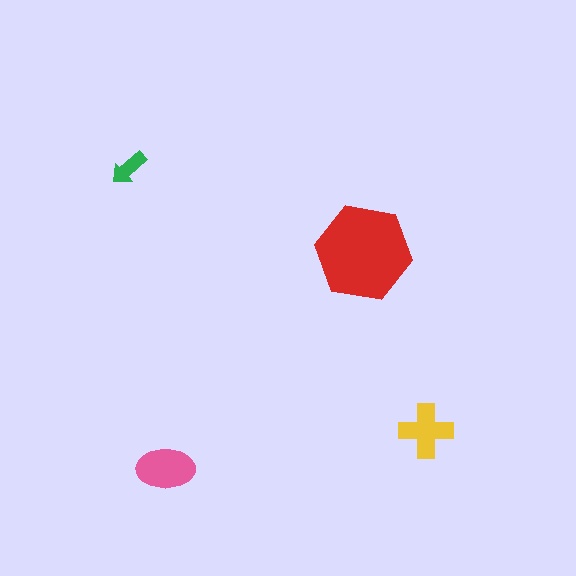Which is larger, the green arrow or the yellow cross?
The yellow cross.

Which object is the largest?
The red hexagon.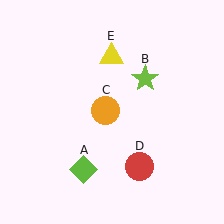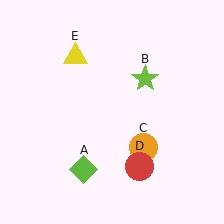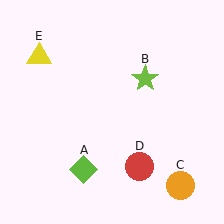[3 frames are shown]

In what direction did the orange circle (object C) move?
The orange circle (object C) moved down and to the right.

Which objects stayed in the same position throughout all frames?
Lime diamond (object A) and lime star (object B) and red circle (object D) remained stationary.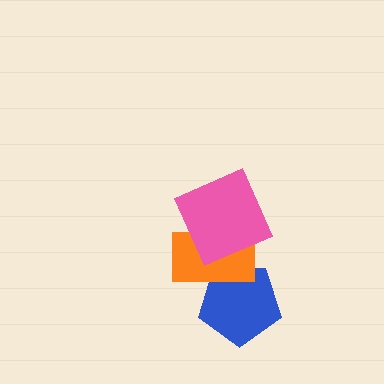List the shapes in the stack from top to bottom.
From top to bottom: the pink square, the orange rectangle, the blue pentagon.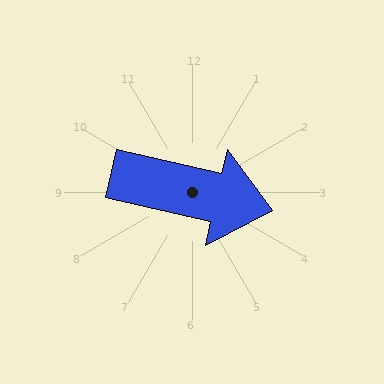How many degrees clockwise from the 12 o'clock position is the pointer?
Approximately 103 degrees.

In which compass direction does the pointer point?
East.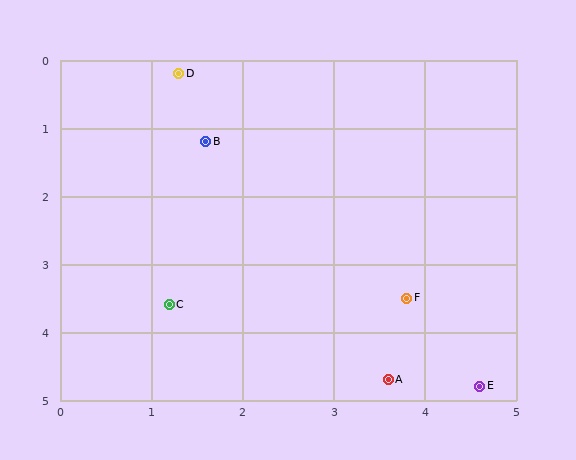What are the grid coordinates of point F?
Point F is at approximately (3.8, 3.5).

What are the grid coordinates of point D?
Point D is at approximately (1.3, 0.2).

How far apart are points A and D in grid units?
Points A and D are about 5.1 grid units apart.